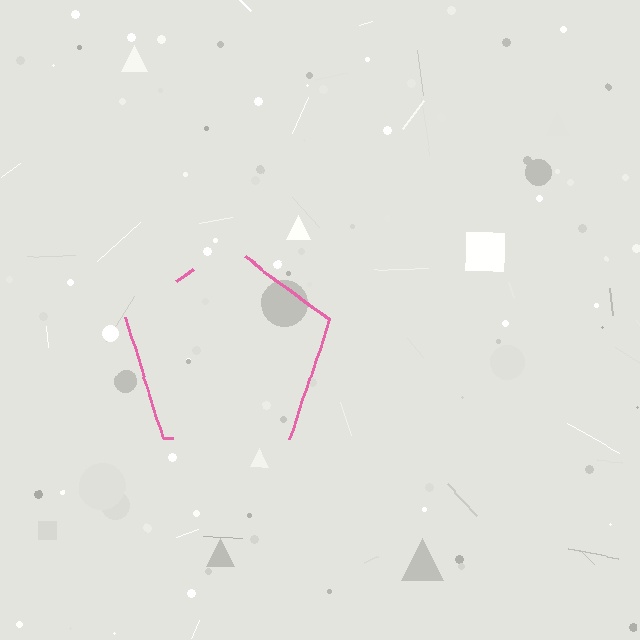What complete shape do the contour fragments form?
The contour fragments form a pentagon.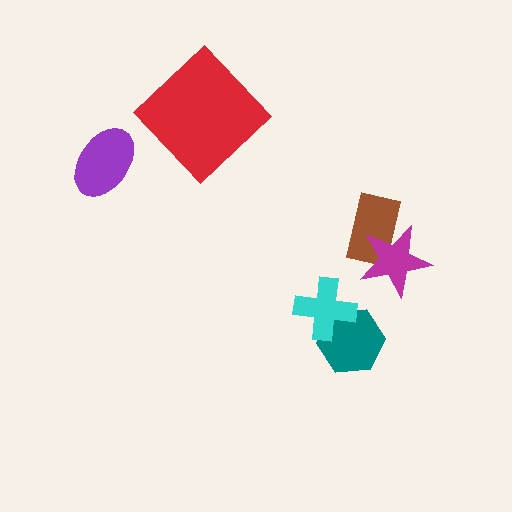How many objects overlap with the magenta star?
1 object overlaps with the magenta star.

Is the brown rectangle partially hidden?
Yes, it is partially covered by another shape.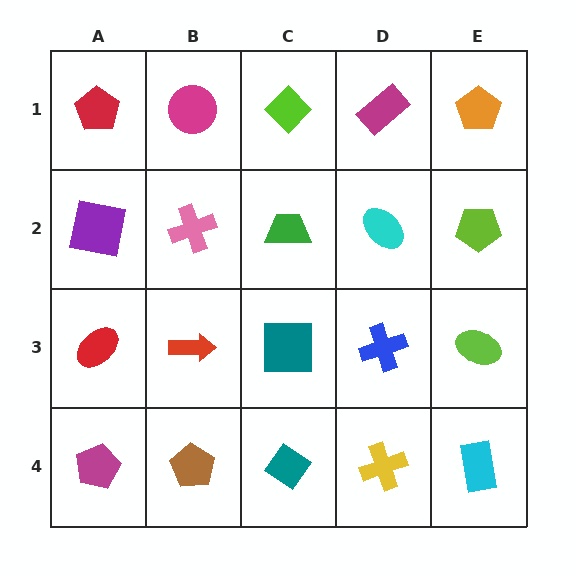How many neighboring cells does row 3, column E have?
3.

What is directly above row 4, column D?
A blue cross.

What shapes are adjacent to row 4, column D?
A blue cross (row 3, column D), a teal diamond (row 4, column C), a cyan rectangle (row 4, column E).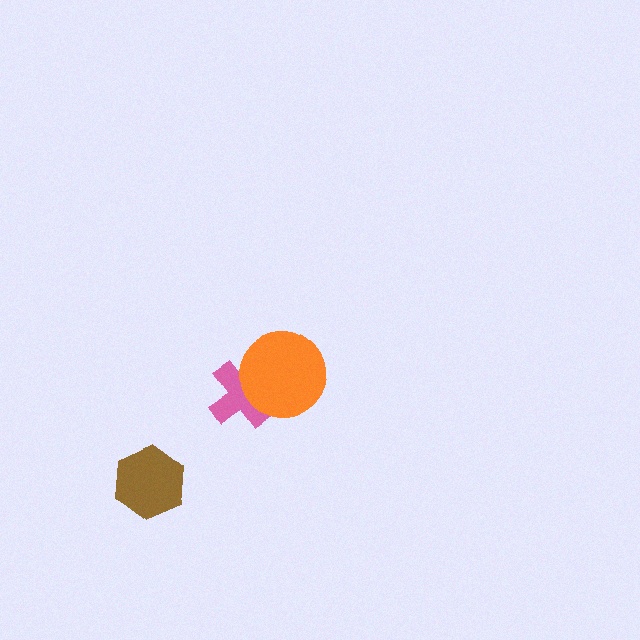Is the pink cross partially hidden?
Yes, it is partially covered by another shape.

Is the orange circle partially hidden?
No, no other shape covers it.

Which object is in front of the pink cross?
The orange circle is in front of the pink cross.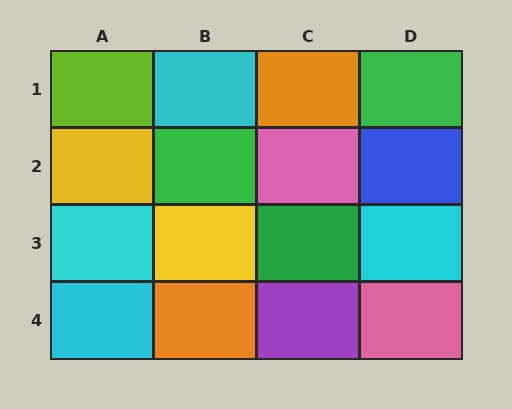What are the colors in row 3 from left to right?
Cyan, yellow, green, cyan.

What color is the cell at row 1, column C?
Orange.